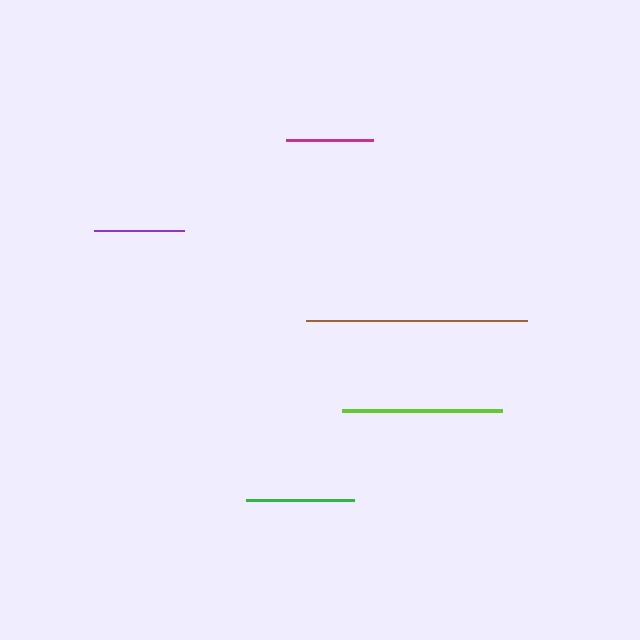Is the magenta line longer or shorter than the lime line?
The lime line is longer than the magenta line.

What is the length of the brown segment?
The brown segment is approximately 221 pixels long.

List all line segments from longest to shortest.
From longest to shortest: brown, lime, green, purple, magenta.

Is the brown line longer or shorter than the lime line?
The brown line is longer than the lime line.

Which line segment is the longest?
The brown line is the longest at approximately 221 pixels.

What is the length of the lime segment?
The lime segment is approximately 160 pixels long.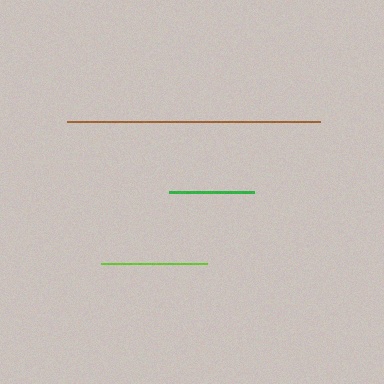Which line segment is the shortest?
The green line is the shortest at approximately 85 pixels.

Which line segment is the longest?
The brown line is the longest at approximately 253 pixels.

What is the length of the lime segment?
The lime segment is approximately 106 pixels long.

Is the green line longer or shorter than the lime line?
The lime line is longer than the green line.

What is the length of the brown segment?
The brown segment is approximately 253 pixels long.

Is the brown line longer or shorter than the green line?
The brown line is longer than the green line.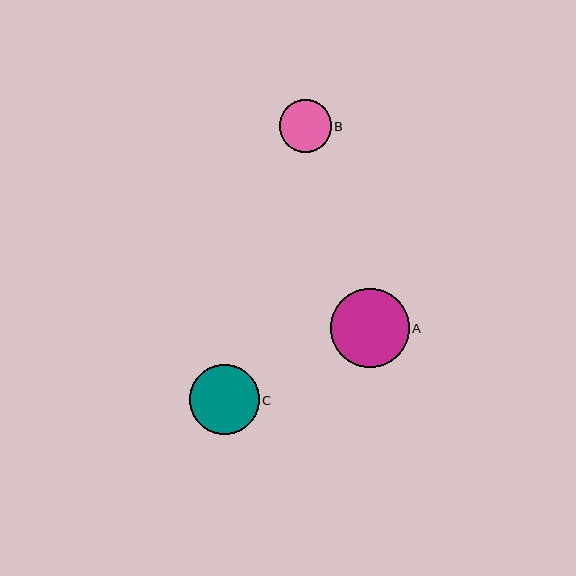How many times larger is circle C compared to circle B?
Circle C is approximately 1.3 times the size of circle B.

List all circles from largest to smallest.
From largest to smallest: A, C, B.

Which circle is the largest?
Circle A is the largest with a size of approximately 79 pixels.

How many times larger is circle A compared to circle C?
Circle A is approximately 1.1 times the size of circle C.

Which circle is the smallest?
Circle B is the smallest with a size of approximately 52 pixels.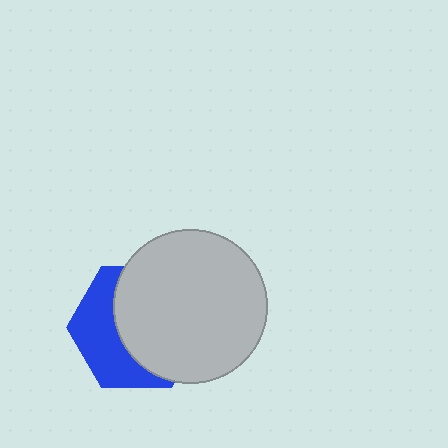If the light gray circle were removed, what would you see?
You would see the complete blue hexagon.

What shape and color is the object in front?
The object in front is a light gray circle.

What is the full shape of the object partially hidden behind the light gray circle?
The partially hidden object is a blue hexagon.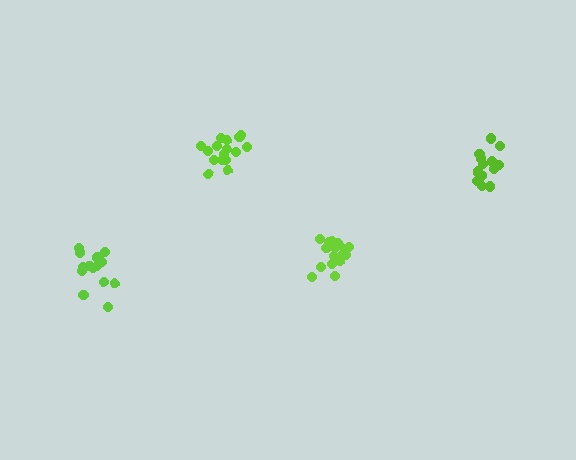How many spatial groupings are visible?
There are 4 spatial groupings.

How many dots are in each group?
Group 1: 18 dots, Group 2: 16 dots, Group 3: 13 dots, Group 4: 15 dots (62 total).